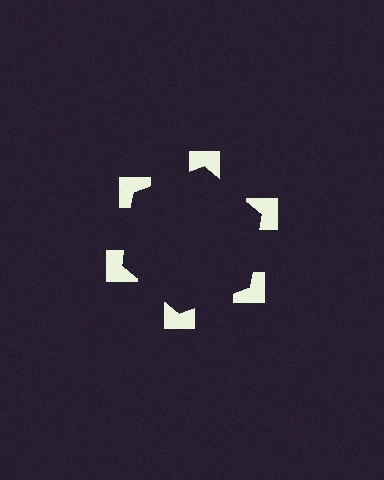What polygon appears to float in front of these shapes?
An illusory hexagon — its edges are inferred from the aligned wedge cuts in the notched squares, not physically drawn.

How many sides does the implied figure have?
6 sides.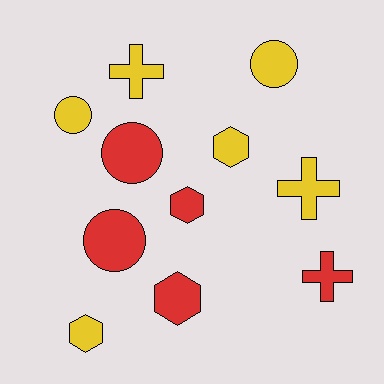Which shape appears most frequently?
Circle, with 4 objects.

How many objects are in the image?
There are 11 objects.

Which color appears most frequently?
Yellow, with 6 objects.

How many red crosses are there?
There is 1 red cross.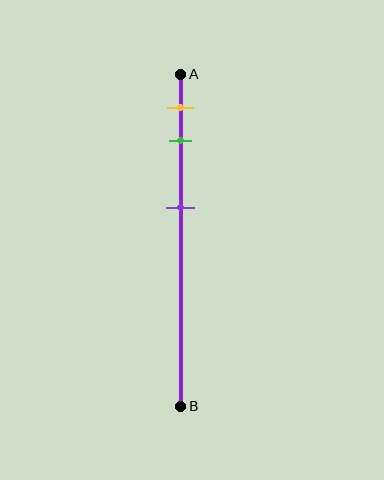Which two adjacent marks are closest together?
The yellow and green marks are the closest adjacent pair.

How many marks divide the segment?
There are 3 marks dividing the segment.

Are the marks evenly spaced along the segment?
No, the marks are not evenly spaced.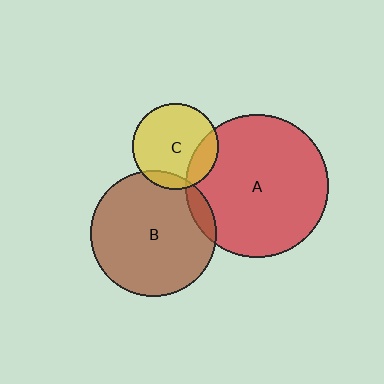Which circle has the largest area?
Circle A (red).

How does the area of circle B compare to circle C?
Approximately 2.1 times.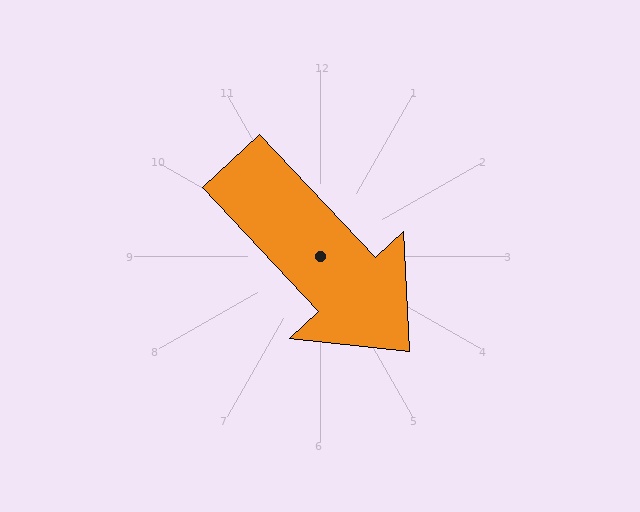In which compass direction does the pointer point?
Southeast.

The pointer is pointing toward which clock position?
Roughly 5 o'clock.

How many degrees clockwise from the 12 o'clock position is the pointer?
Approximately 137 degrees.